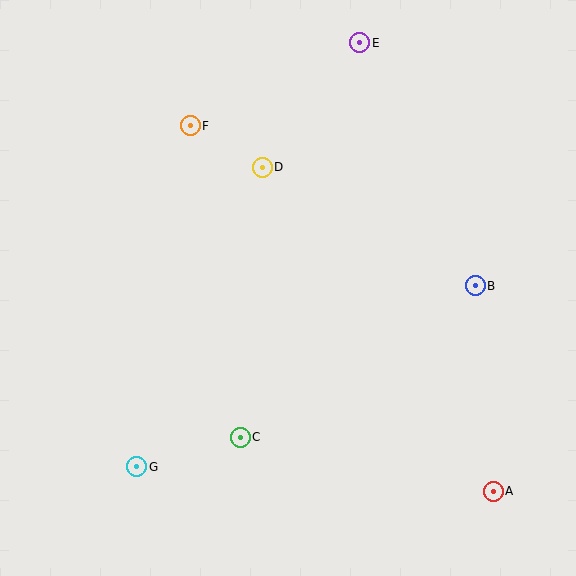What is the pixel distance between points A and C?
The distance between A and C is 259 pixels.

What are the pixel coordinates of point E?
Point E is at (360, 43).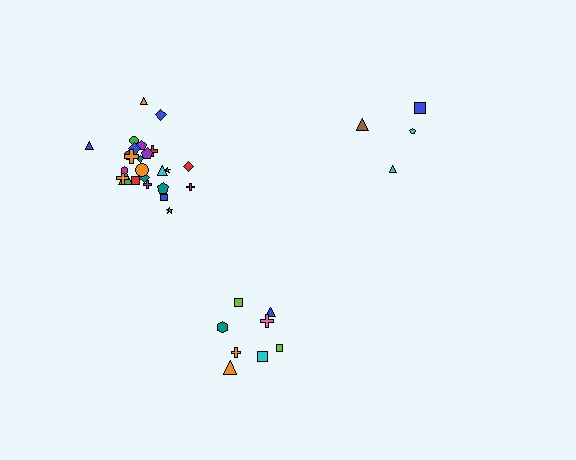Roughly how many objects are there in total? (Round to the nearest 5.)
Roughly 35 objects in total.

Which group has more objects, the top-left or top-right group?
The top-left group.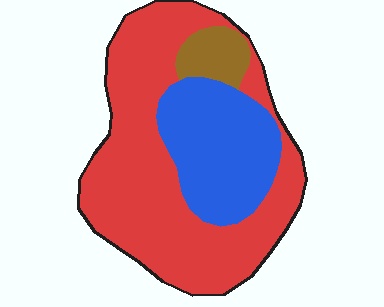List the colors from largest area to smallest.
From largest to smallest: red, blue, brown.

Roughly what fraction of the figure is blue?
Blue covers roughly 30% of the figure.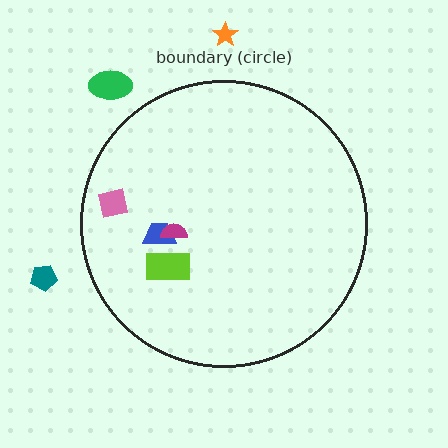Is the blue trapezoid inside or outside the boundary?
Inside.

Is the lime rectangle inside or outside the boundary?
Inside.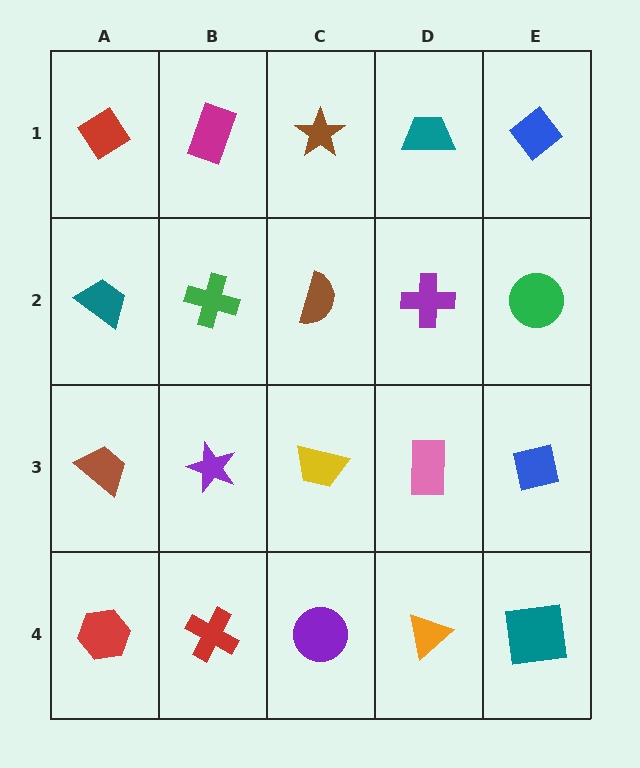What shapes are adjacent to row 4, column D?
A pink rectangle (row 3, column D), a purple circle (row 4, column C), a teal square (row 4, column E).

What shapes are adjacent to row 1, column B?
A green cross (row 2, column B), a red diamond (row 1, column A), a brown star (row 1, column C).